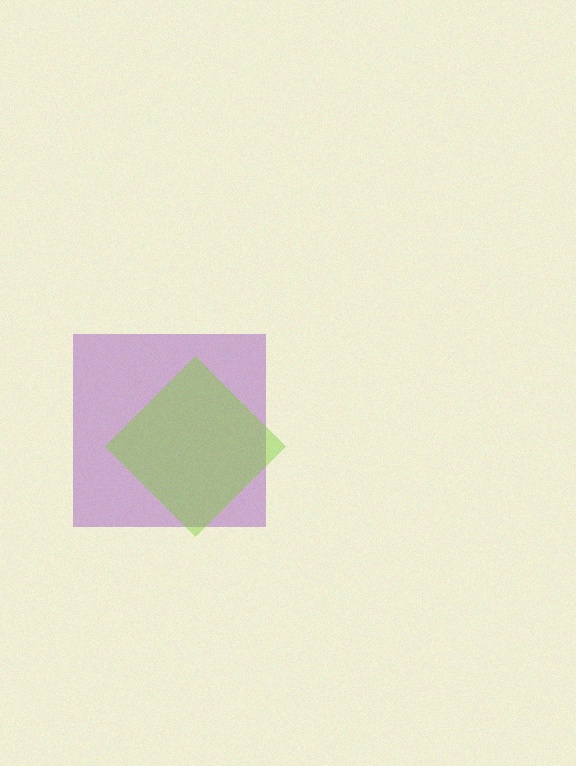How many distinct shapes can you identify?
There are 2 distinct shapes: a purple square, a lime diamond.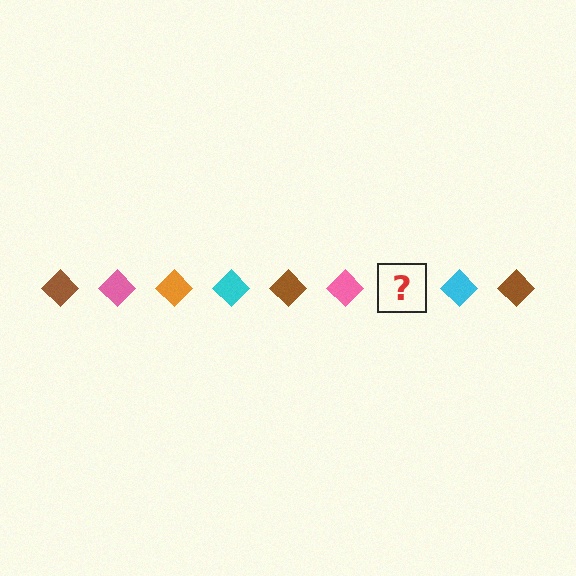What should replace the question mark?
The question mark should be replaced with an orange diamond.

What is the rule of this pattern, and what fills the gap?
The rule is that the pattern cycles through brown, pink, orange, cyan diamonds. The gap should be filled with an orange diamond.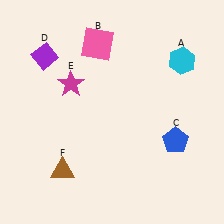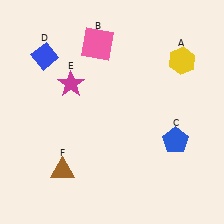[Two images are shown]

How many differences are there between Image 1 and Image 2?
There are 2 differences between the two images.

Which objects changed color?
A changed from cyan to yellow. D changed from purple to blue.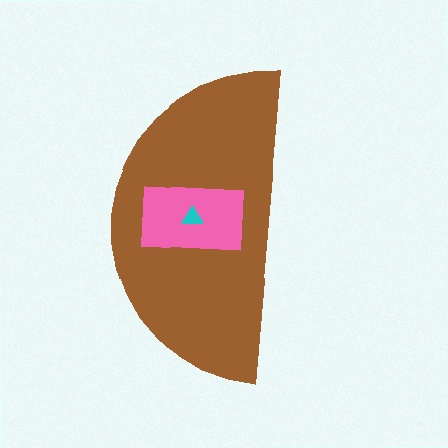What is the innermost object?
The cyan triangle.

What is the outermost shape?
The brown semicircle.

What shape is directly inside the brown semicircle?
The pink rectangle.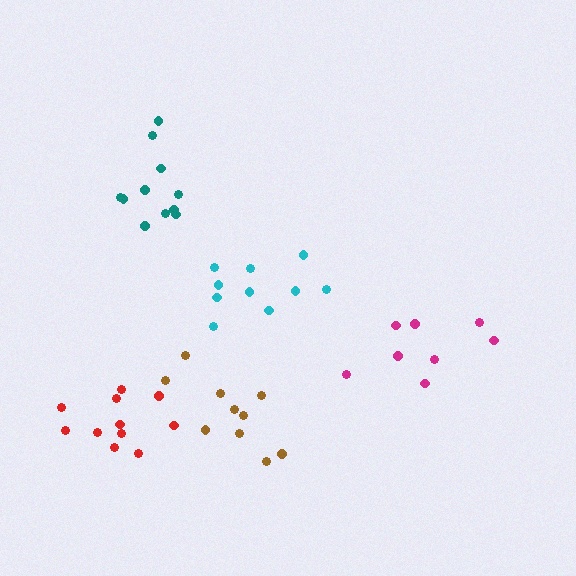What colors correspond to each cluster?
The clusters are colored: magenta, brown, teal, cyan, red.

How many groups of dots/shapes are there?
There are 5 groups.